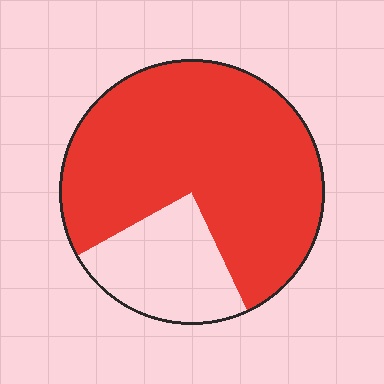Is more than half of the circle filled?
Yes.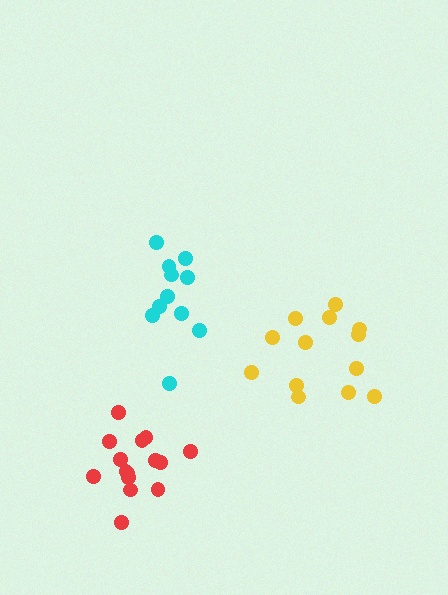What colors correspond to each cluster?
The clusters are colored: yellow, cyan, red.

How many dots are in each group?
Group 1: 13 dots, Group 2: 12 dots, Group 3: 15 dots (40 total).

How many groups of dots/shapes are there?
There are 3 groups.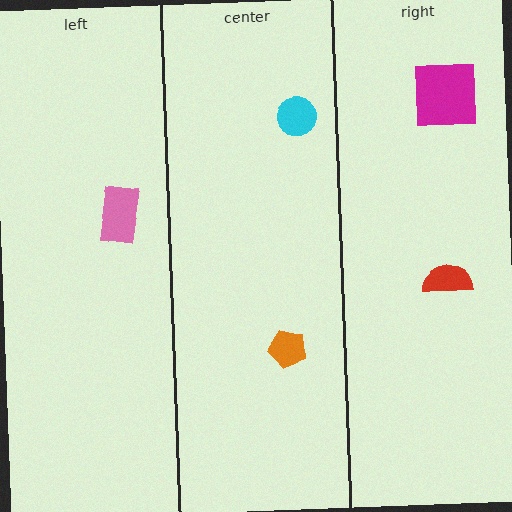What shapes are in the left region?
The pink rectangle.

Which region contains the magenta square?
The right region.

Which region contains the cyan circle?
The center region.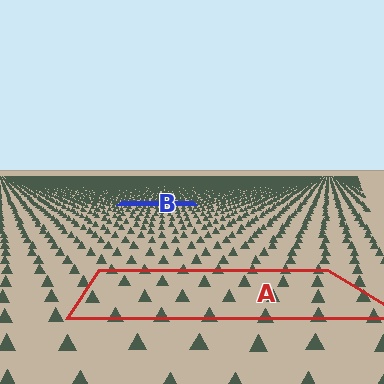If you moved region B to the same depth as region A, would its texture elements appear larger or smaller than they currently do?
They would appear larger. At a closer depth, the same texture elements are projected at a bigger on-screen size.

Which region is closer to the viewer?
Region A is closer. The texture elements there are larger and more spread out.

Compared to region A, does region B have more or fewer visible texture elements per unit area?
Region B has more texture elements per unit area — they are packed more densely because it is farther away.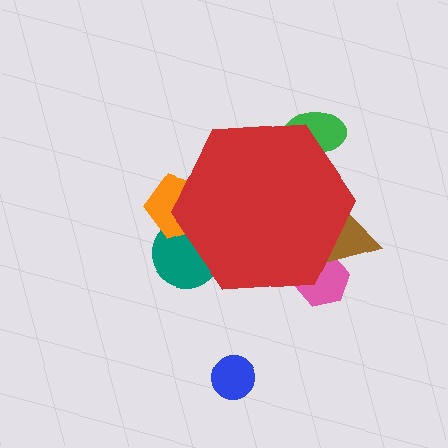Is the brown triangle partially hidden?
Yes, the brown triangle is partially hidden behind the red hexagon.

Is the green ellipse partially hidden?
Yes, the green ellipse is partially hidden behind the red hexagon.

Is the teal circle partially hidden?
Yes, the teal circle is partially hidden behind the red hexagon.